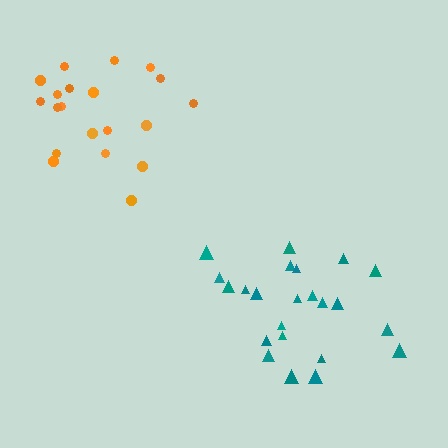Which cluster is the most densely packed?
Teal.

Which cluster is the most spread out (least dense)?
Orange.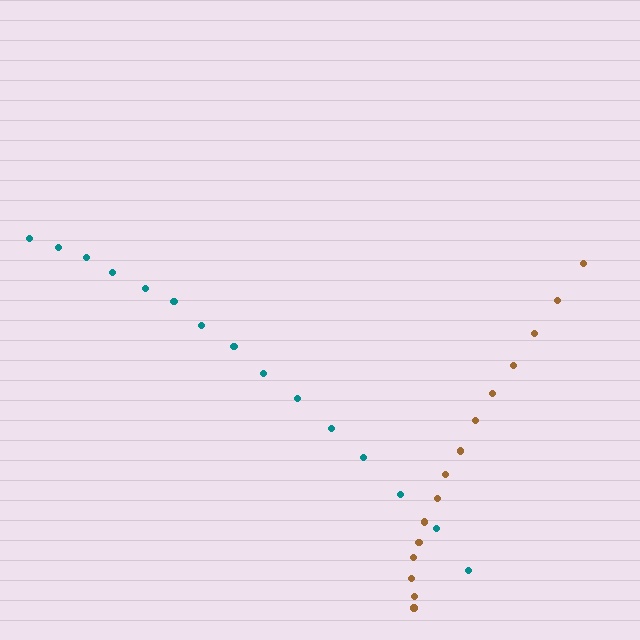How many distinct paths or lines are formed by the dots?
There are 2 distinct paths.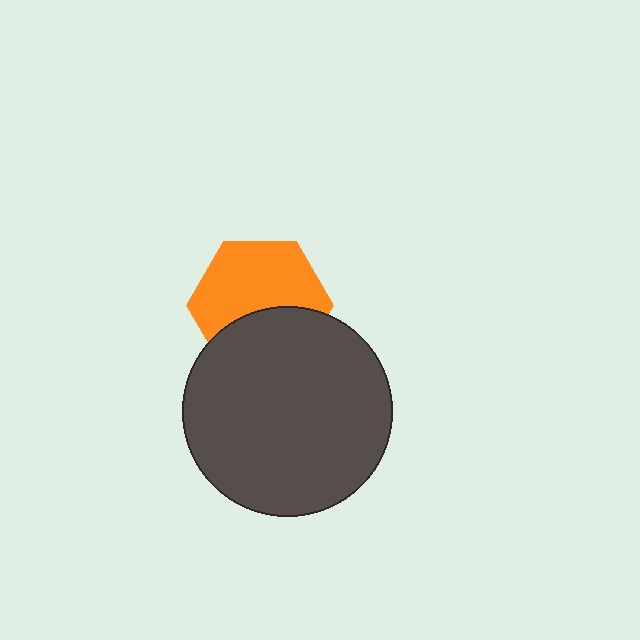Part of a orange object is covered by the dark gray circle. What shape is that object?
It is a hexagon.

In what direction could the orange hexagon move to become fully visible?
The orange hexagon could move up. That would shift it out from behind the dark gray circle entirely.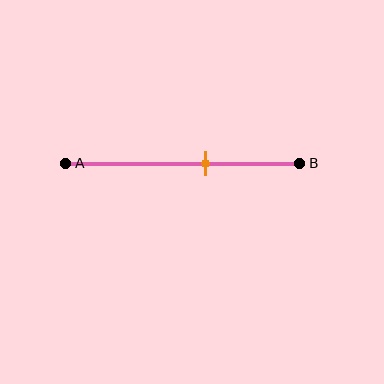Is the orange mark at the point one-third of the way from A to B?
No, the mark is at about 60% from A, not at the 33% one-third point.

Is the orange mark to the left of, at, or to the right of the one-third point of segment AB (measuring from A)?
The orange mark is to the right of the one-third point of segment AB.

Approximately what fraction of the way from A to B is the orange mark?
The orange mark is approximately 60% of the way from A to B.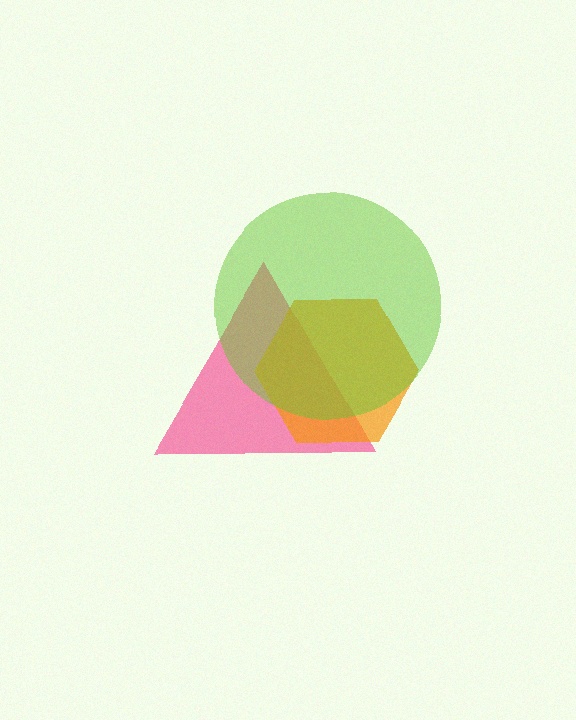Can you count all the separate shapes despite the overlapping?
Yes, there are 3 separate shapes.